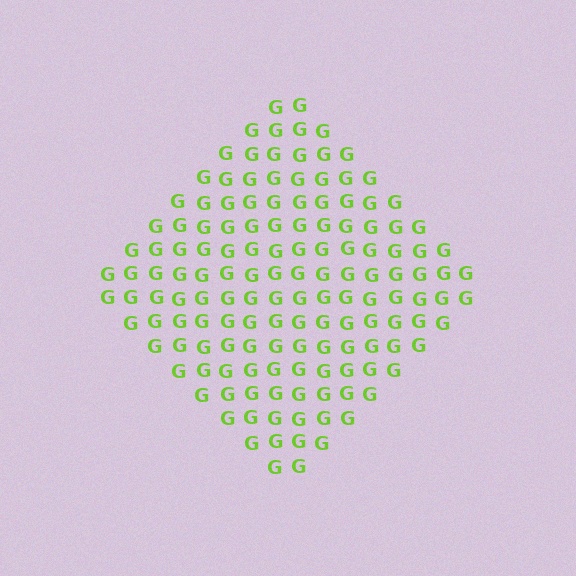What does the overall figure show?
The overall figure shows a diamond.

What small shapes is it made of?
It is made of small letter G's.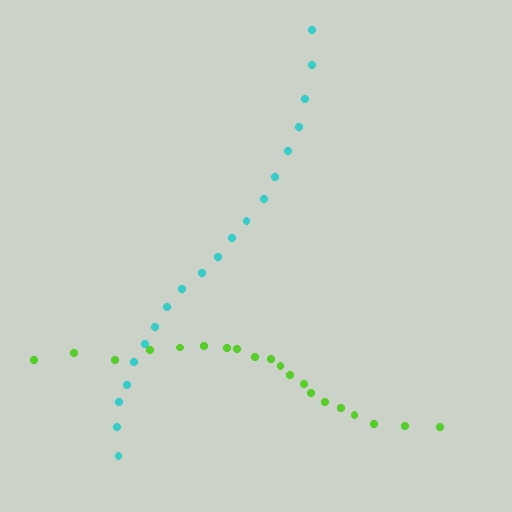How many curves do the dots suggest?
There are 2 distinct paths.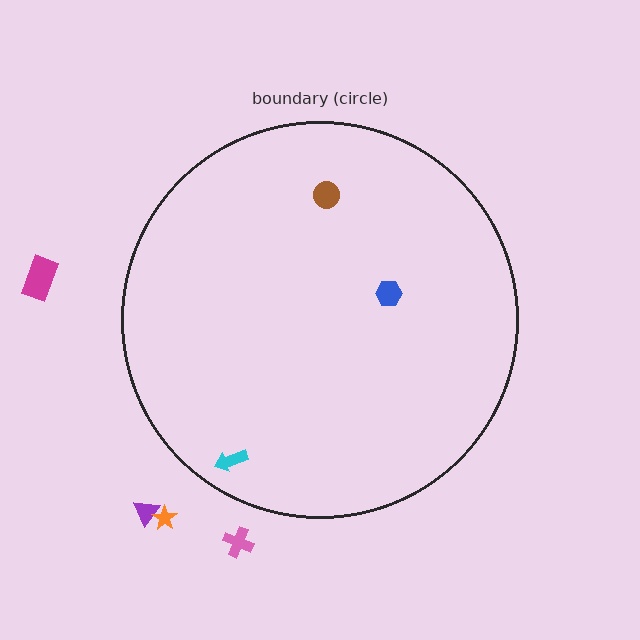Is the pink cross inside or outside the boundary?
Outside.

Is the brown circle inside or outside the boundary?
Inside.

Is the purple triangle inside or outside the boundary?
Outside.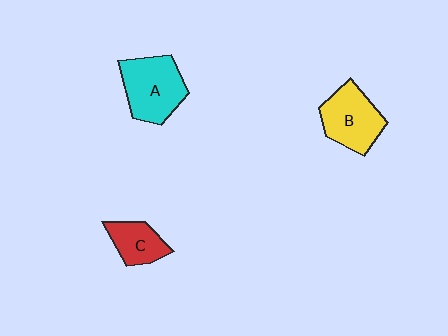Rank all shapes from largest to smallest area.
From largest to smallest: A (cyan), B (yellow), C (red).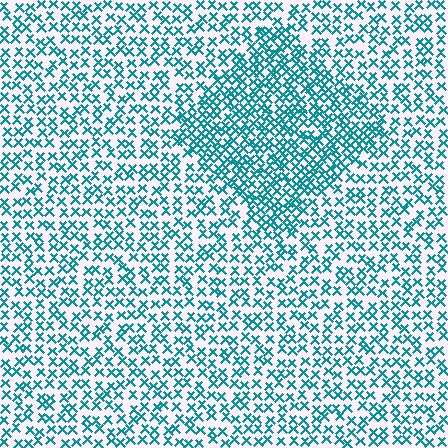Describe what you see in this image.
The image contains small teal elements arranged at two different densities. A diamond-shaped region is visible where the elements are more densely packed than the surrounding area.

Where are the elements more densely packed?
The elements are more densely packed inside the diamond boundary.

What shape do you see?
I see a diamond.